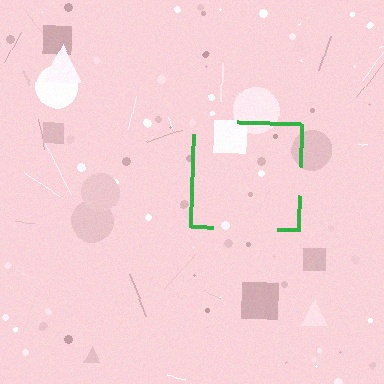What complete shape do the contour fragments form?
The contour fragments form a square.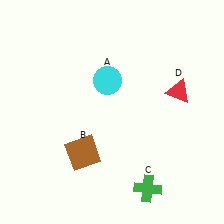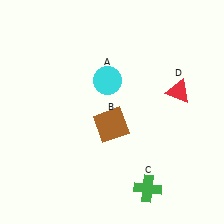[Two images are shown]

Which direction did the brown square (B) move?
The brown square (B) moved right.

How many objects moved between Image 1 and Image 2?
1 object moved between the two images.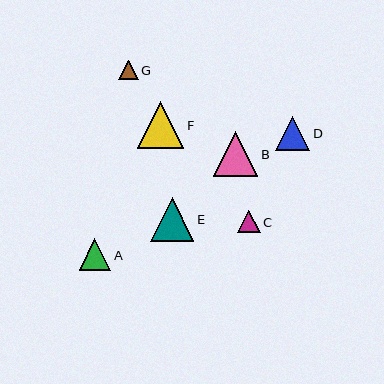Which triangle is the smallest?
Triangle G is the smallest with a size of approximately 19 pixels.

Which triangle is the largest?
Triangle F is the largest with a size of approximately 47 pixels.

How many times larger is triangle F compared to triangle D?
Triangle F is approximately 1.4 times the size of triangle D.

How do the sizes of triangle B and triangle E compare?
Triangle B and triangle E are approximately the same size.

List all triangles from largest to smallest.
From largest to smallest: F, B, E, D, A, C, G.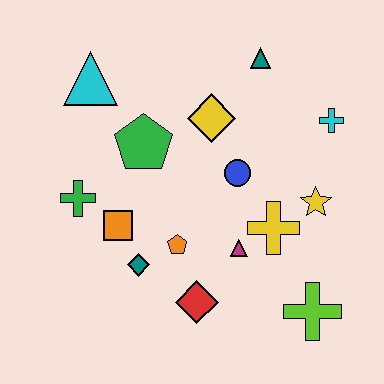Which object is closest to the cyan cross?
The yellow star is closest to the cyan cross.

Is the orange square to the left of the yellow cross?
Yes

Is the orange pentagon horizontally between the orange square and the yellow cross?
Yes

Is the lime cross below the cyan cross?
Yes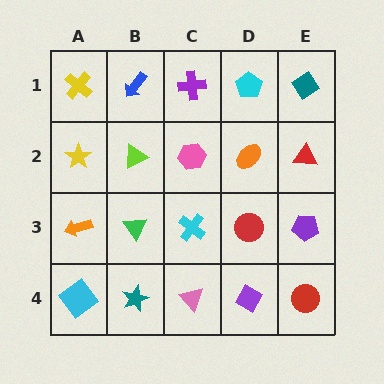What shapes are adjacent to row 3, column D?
An orange ellipse (row 2, column D), a purple diamond (row 4, column D), a cyan cross (row 3, column C), a purple pentagon (row 3, column E).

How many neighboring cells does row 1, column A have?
2.